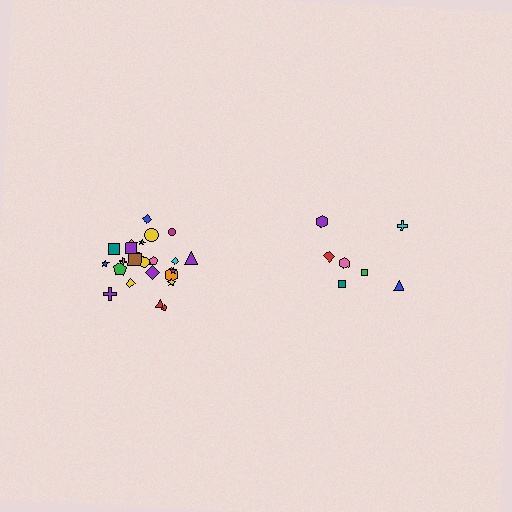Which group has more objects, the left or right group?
The left group.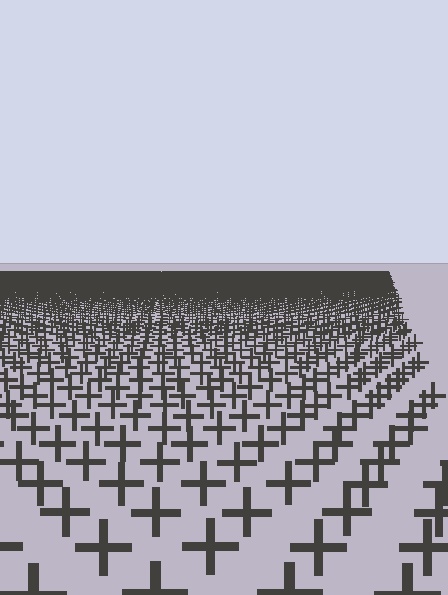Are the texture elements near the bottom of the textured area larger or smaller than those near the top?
Larger. Near the bottom, elements are closer to the viewer and appear at a bigger on-screen size.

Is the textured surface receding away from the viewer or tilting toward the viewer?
The surface is receding away from the viewer. Texture elements get smaller and denser toward the top.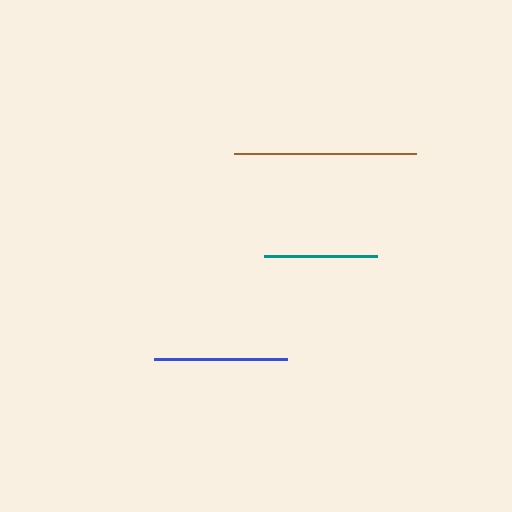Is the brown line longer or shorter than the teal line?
The brown line is longer than the teal line.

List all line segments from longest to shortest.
From longest to shortest: brown, blue, teal.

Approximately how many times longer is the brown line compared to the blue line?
The brown line is approximately 1.4 times the length of the blue line.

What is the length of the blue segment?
The blue segment is approximately 133 pixels long.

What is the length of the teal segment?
The teal segment is approximately 113 pixels long.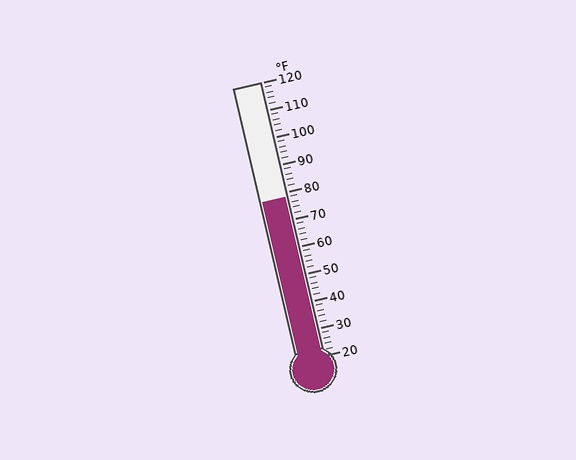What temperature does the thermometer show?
The thermometer shows approximately 78°F.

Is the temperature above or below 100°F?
The temperature is below 100°F.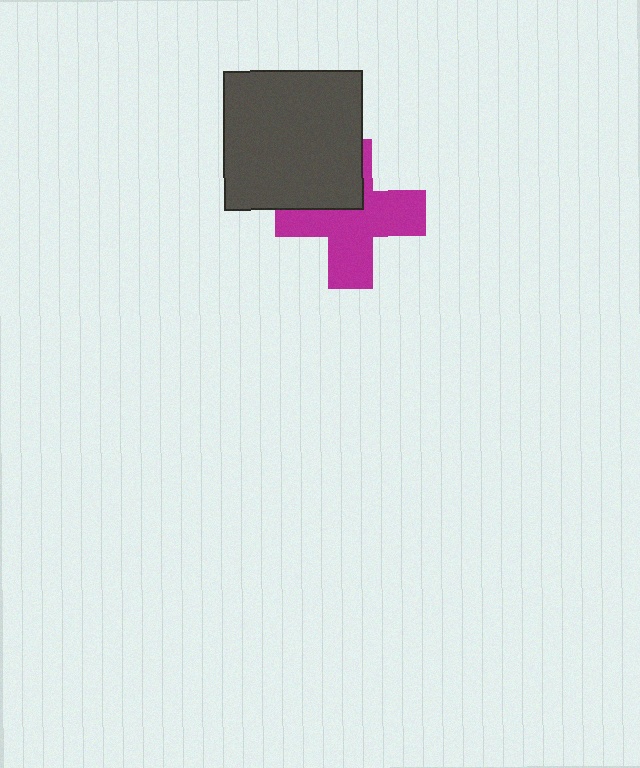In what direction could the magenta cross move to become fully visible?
The magenta cross could move down. That would shift it out from behind the dark gray square entirely.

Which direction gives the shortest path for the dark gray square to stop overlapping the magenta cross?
Moving up gives the shortest separation.